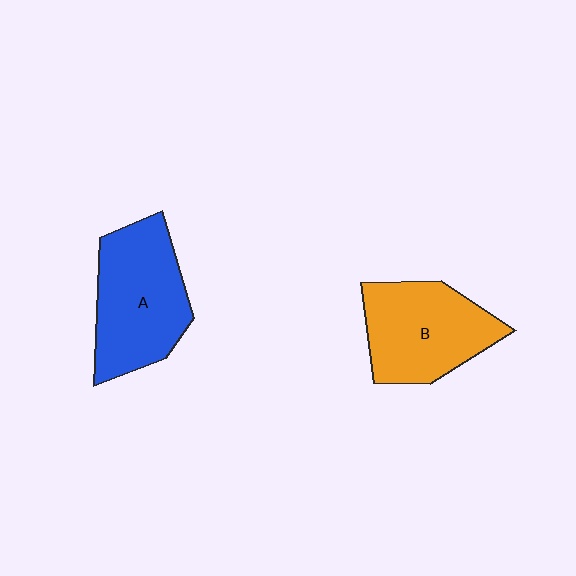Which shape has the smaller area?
Shape B (orange).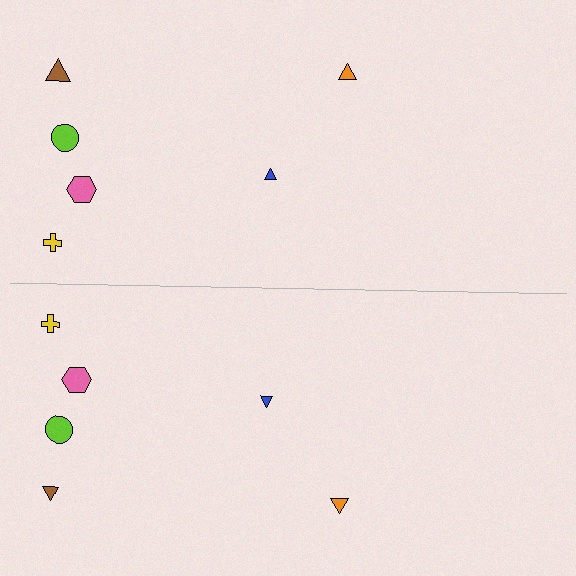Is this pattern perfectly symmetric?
No, the pattern is not perfectly symmetric. The brown triangle on the bottom side has a different size than its mirror counterpart.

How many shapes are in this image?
There are 12 shapes in this image.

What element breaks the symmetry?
The brown triangle on the bottom side has a different size than its mirror counterpart.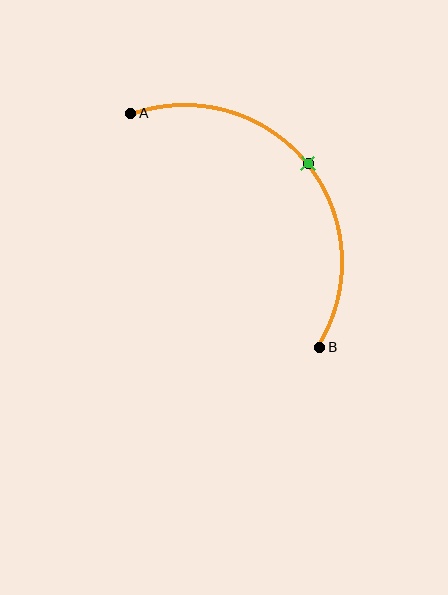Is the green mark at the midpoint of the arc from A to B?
Yes. The green mark lies on the arc at equal arc-length from both A and B — it is the arc midpoint.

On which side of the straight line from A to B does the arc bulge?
The arc bulges above and to the right of the straight line connecting A and B.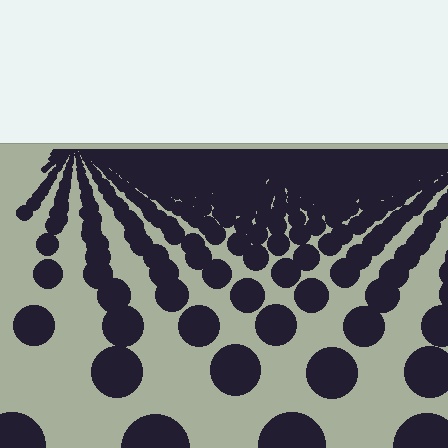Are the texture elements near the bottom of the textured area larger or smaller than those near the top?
Larger. Near the bottom, elements are closer to the viewer and appear at a bigger on-screen size.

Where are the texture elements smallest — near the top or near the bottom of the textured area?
Near the top.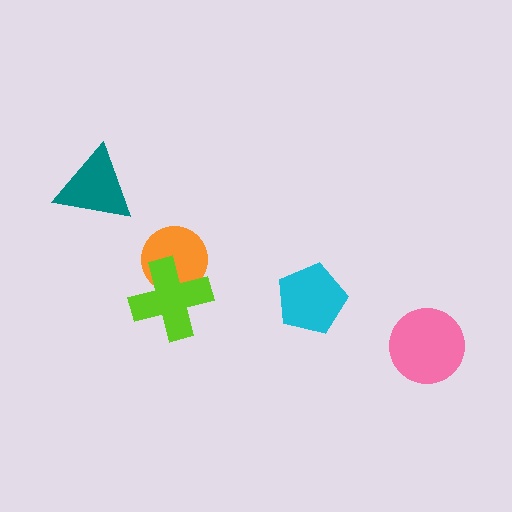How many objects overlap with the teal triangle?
0 objects overlap with the teal triangle.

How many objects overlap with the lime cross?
1 object overlaps with the lime cross.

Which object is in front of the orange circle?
The lime cross is in front of the orange circle.